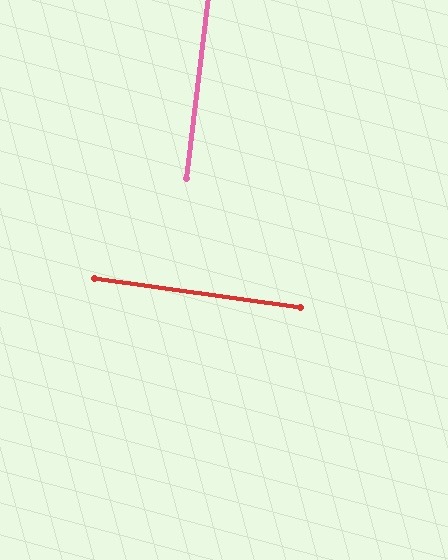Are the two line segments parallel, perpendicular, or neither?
Perpendicular — they meet at approximately 89°.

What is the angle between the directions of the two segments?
Approximately 89 degrees.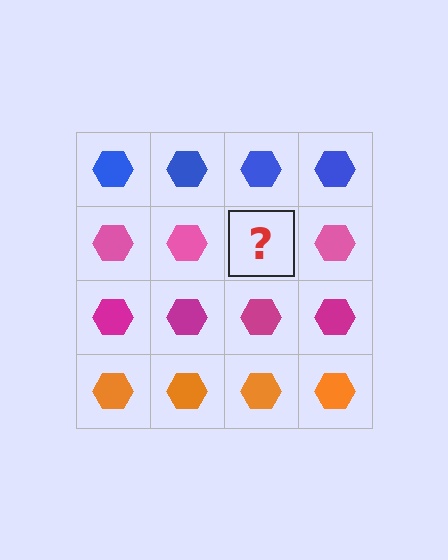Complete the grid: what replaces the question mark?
The question mark should be replaced with a pink hexagon.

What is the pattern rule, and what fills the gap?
The rule is that each row has a consistent color. The gap should be filled with a pink hexagon.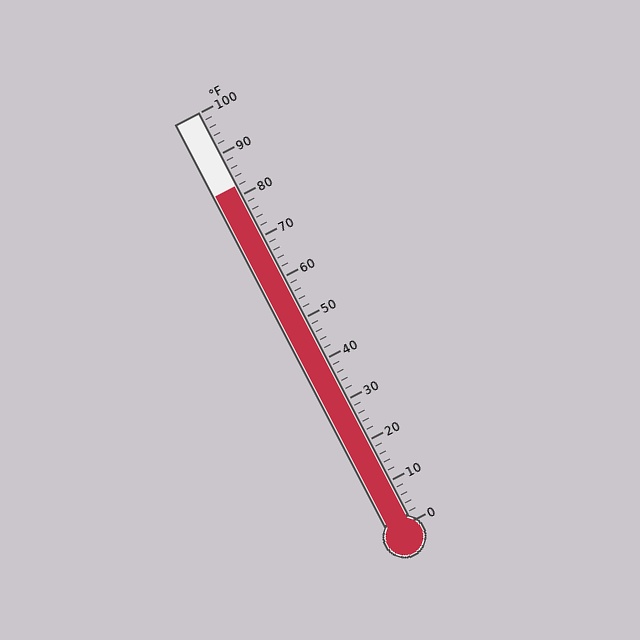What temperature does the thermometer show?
The thermometer shows approximately 82°F.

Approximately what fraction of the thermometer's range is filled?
The thermometer is filled to approximately 80% of its range.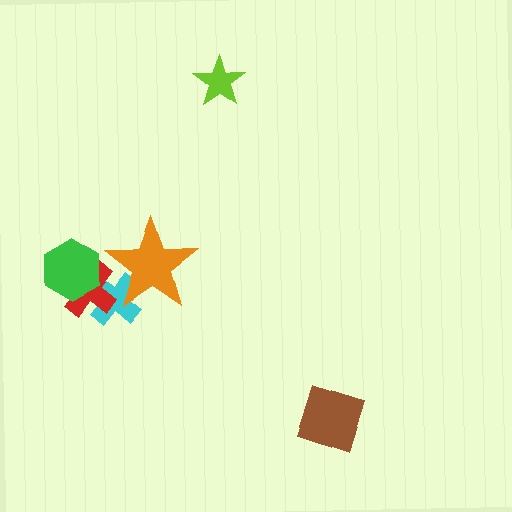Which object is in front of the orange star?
The red cross is in front of the orange star.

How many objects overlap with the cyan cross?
3 objects overlap with the cyan cross.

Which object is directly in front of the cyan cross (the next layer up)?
The orange star is directly in front of the cyan cross.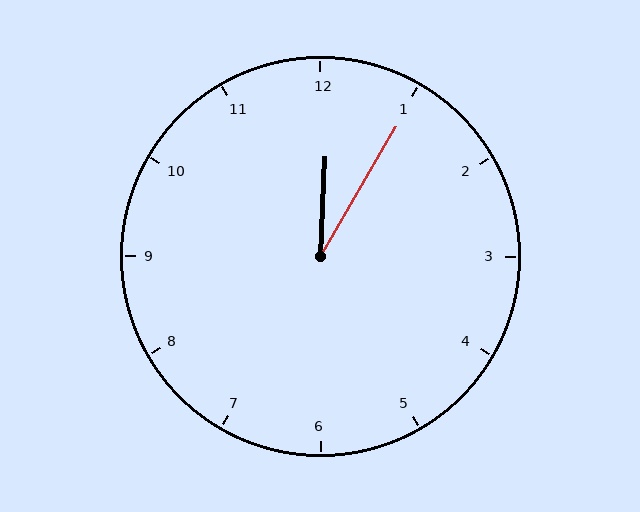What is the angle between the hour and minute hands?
Approximately 28 degrees.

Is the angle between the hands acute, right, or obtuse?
It is acute.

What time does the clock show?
12:05.